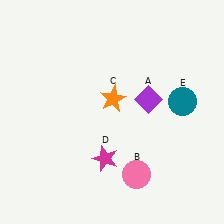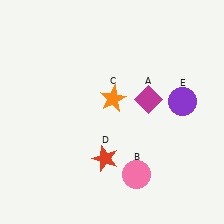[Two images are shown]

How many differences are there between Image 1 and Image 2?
There are 3 differences between the two images.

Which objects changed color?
A changed from purple to magenta. D changed from magenta to red. E changed from teal to purple.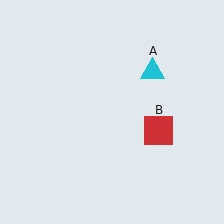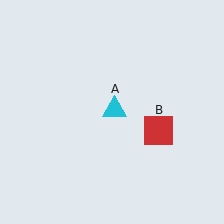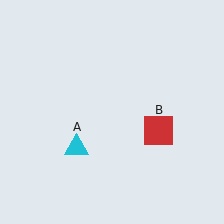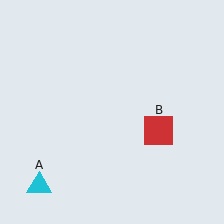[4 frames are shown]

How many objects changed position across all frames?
1 object changed position: cyan triangle (object A).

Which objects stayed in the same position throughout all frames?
Red square (object B) remained stationary.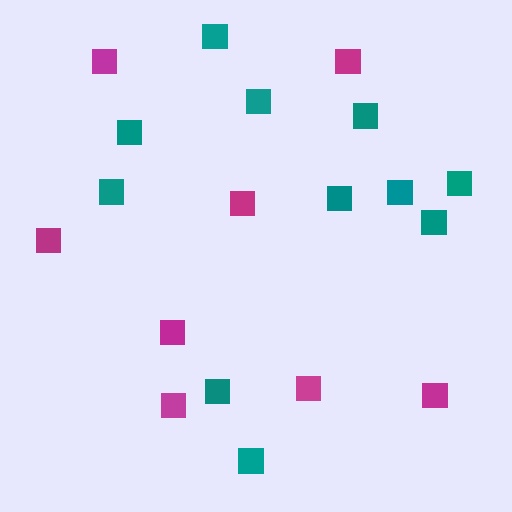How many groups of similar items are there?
There are 2 groups: one group of magenta squares (8) and one group of teal squares (11).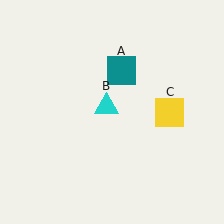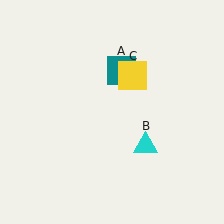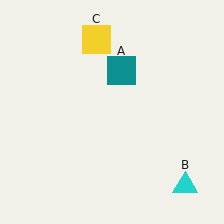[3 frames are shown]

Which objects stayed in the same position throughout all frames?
Teal square (object A) remained stationary.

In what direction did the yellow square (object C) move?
The yellow square (object C) moved up and to the left.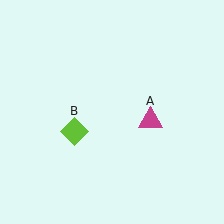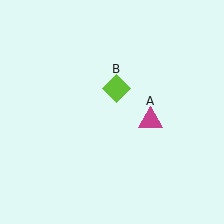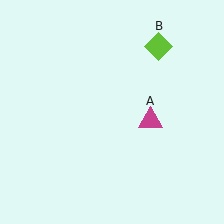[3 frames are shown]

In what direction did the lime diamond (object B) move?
The lime diamond (object B) moved up and to the right.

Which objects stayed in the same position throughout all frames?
Magenta triangle (object A) remained stationary.